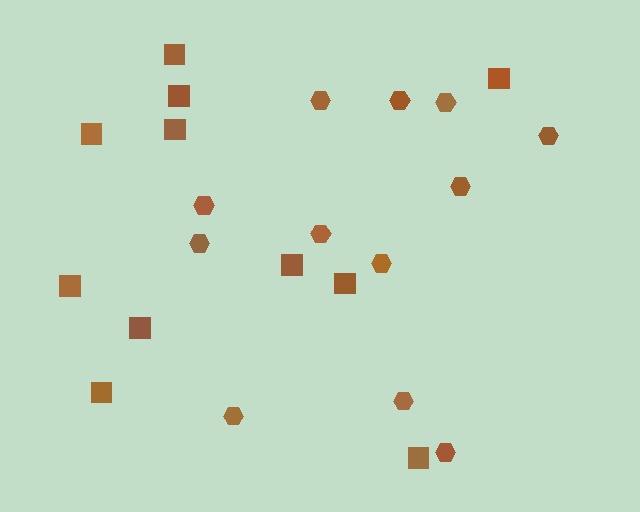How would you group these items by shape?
There are 2 groups: one group of hexagons (12) and one group of squares (11).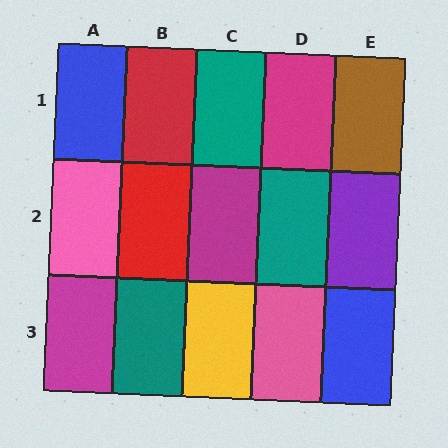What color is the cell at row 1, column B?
Red.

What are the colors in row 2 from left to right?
Pink, red, magenta, teal, purple.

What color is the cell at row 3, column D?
Pink.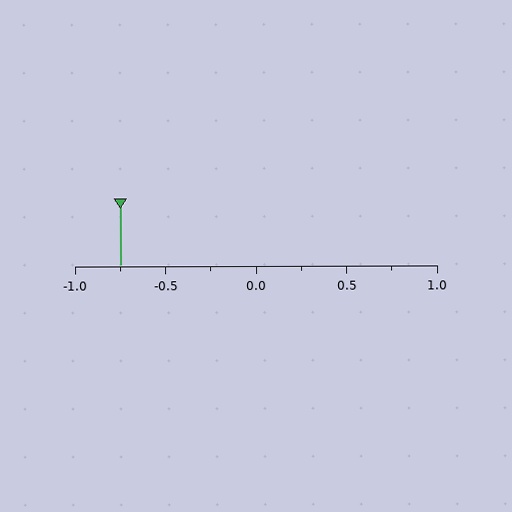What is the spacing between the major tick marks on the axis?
The major ticks are spaced 0.5 apart.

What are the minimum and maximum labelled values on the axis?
The axis runs from -1.0 to 1.0.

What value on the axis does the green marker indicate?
The marker indicates approximately -0.75.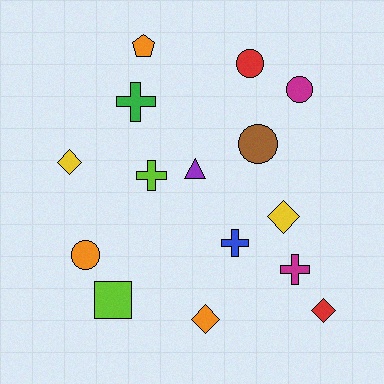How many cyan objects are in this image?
There are no cyan objects.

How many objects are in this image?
There are 15 objects.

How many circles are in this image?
There are 4 circles.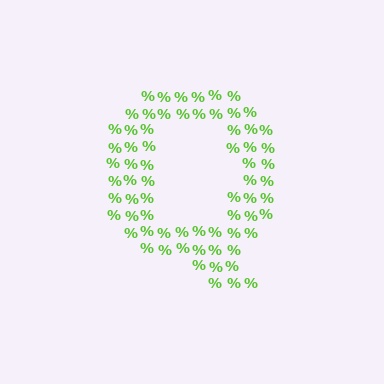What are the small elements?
The small elements are percent signs.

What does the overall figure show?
The overall figure shows the letter Q.